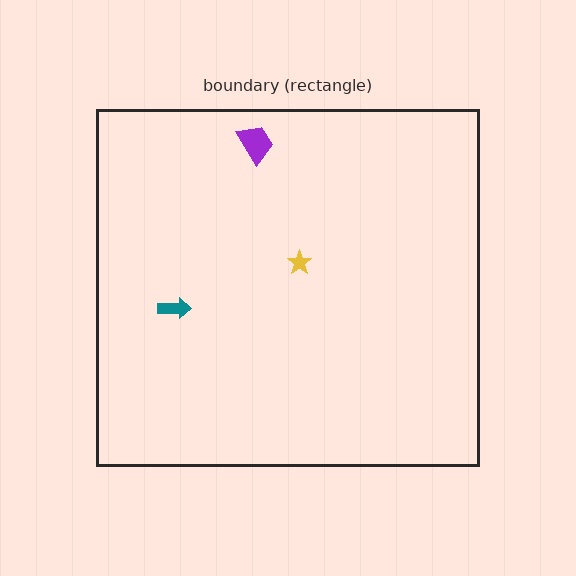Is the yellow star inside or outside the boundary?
Inside.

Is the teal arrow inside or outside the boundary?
Inside.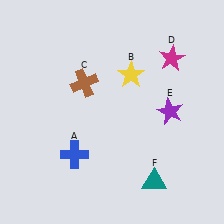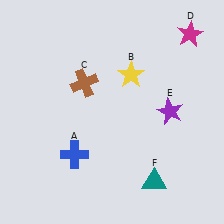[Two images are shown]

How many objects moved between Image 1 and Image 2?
1 object moved between the two images.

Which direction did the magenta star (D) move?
The magenta star (D) moved up.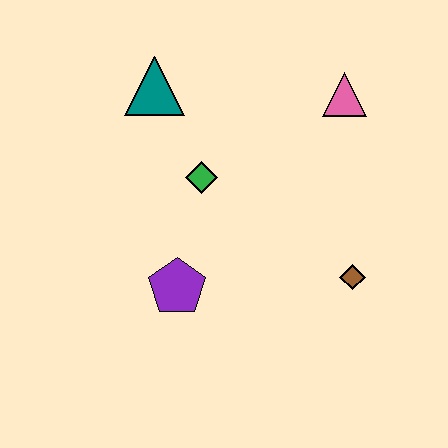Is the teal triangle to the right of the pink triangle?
No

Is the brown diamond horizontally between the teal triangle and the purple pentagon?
No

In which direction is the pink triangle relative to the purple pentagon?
The pink triangle is above the purple pentagon.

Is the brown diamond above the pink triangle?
No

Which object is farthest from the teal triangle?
The brown diamond is farthest from the teal triangle.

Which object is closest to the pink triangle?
The green diamond is closest to the pink triangle.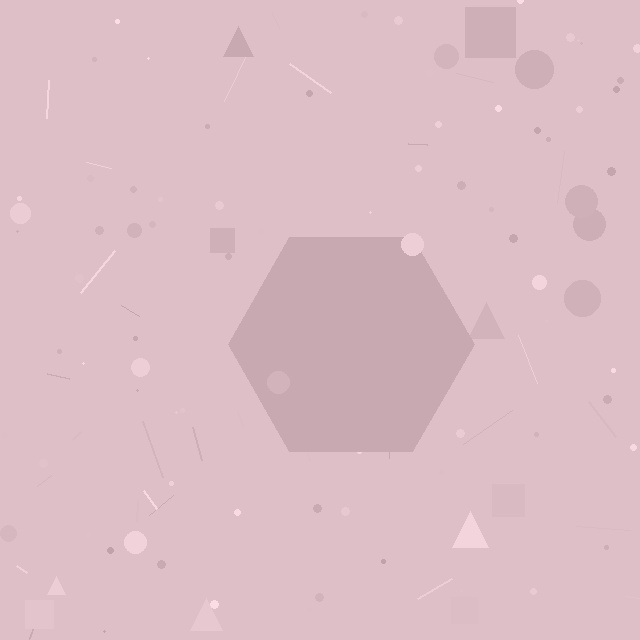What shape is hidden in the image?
A hexagon is hidden in the image.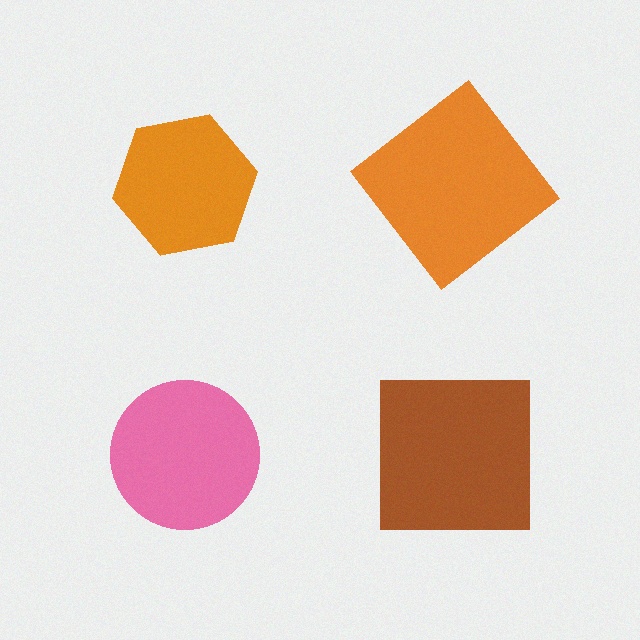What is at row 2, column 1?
A pink circle.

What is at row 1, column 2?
An orange diamond.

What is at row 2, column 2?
A brown square.